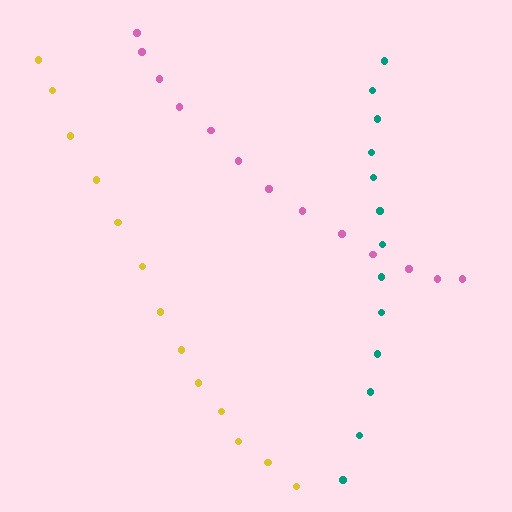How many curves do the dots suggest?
There are 3 distinct paths.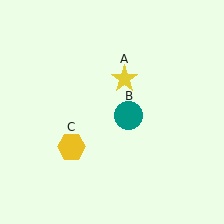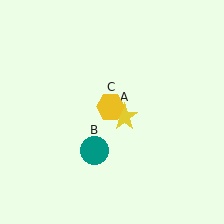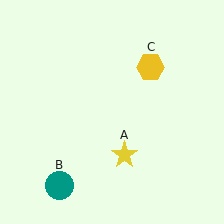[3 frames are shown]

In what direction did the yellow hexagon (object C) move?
The yellow hexagon (object C) moved up and to the right.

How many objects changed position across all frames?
3 objects changed position: yellow star (object A), teal circle (object B), yellow hexagon (object C).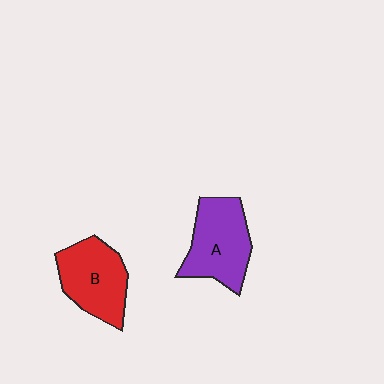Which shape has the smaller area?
Shape B (red).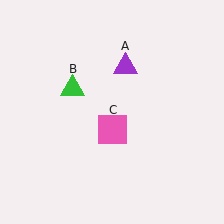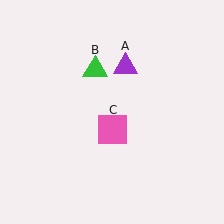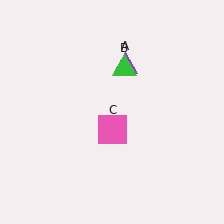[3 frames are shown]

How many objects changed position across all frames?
1 object changed position: green triangle (object B).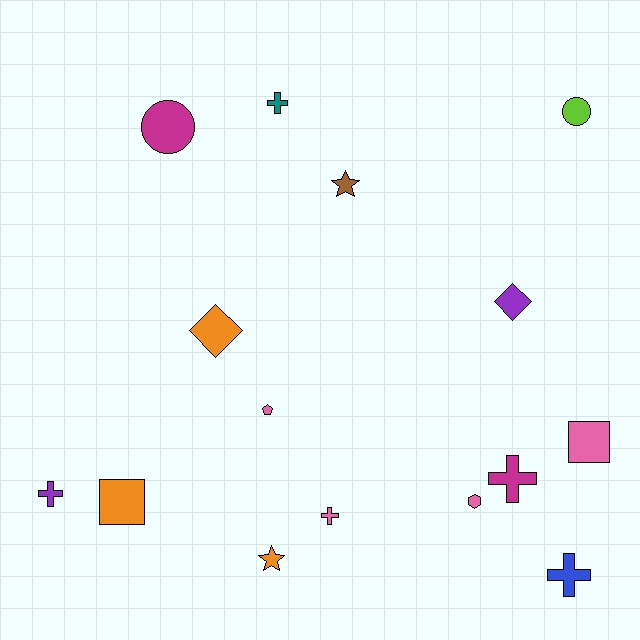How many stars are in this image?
There are 2 stars.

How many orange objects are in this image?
There are 3 orange objects.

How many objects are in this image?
There are 15 objects.